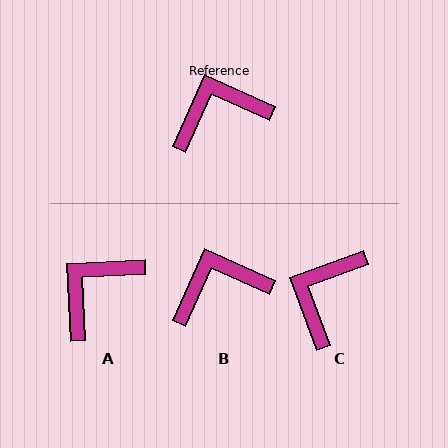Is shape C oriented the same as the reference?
No, it is off by about 44 degrees.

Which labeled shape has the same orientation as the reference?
B.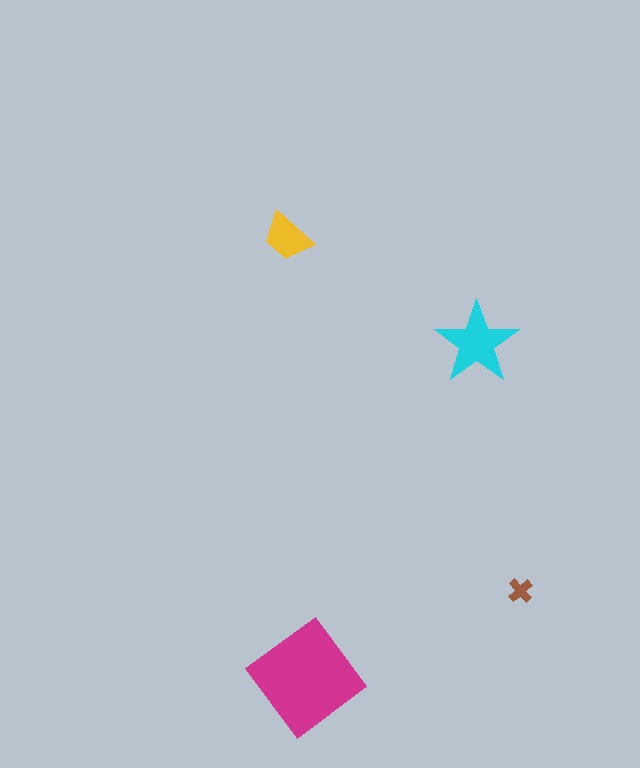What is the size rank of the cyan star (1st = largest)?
2nd.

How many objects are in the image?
There are 4 objects in the image.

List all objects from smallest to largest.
The brown cross, the yellow trapezoid, the cyan star, the magenta diamond.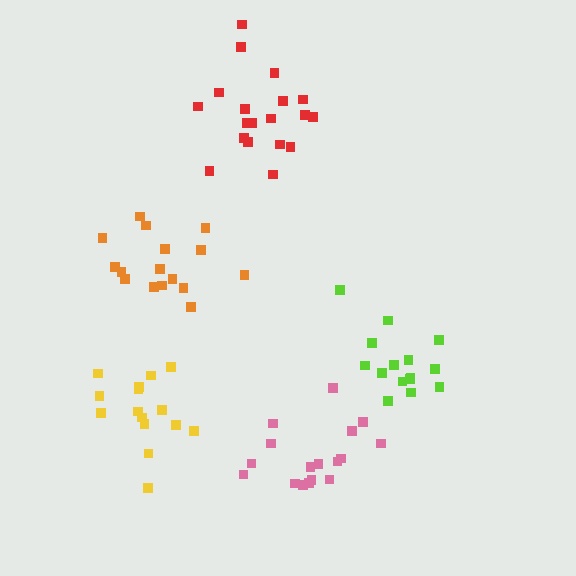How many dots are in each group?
Group 1: 15 dots, Group 2: 16 dots, Group 3: 19 dots, Group 4: 17 dots, Group 5: 15 dots (82 total).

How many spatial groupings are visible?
There are 5 spatial groupings.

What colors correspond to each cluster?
The clusters are colored: lime, orange, red, pink, yellow.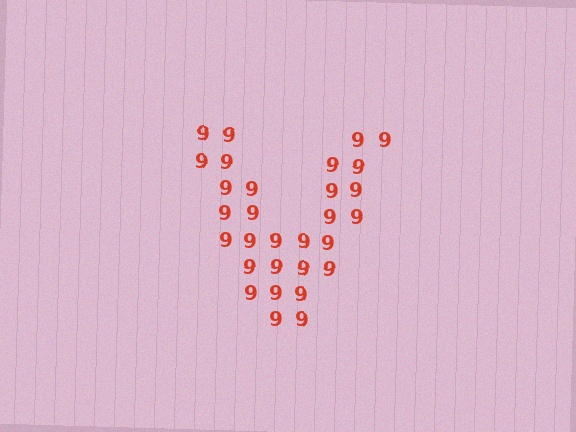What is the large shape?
The large shape is the letter V.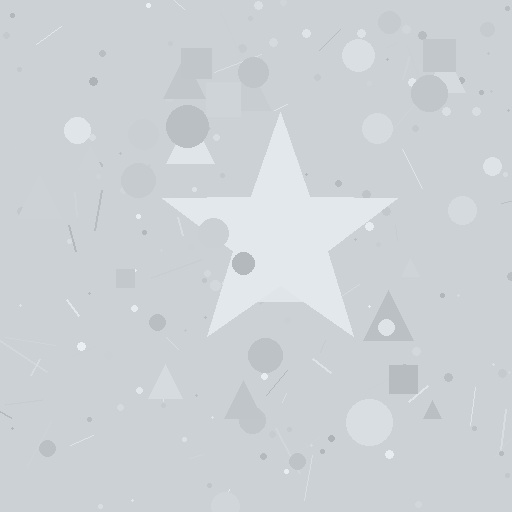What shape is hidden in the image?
A star is hidden in the image.